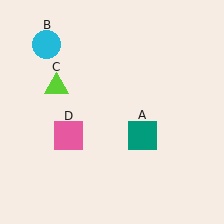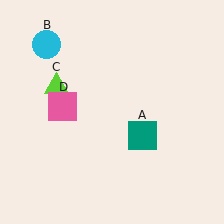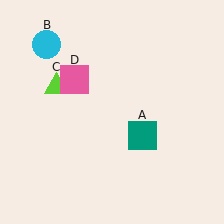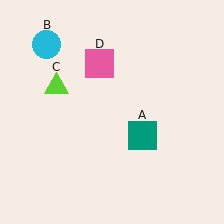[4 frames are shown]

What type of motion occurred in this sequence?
The pink square (object D) rotated clockwise around the center of the scene.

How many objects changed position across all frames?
1 object changed position: pink square (object D).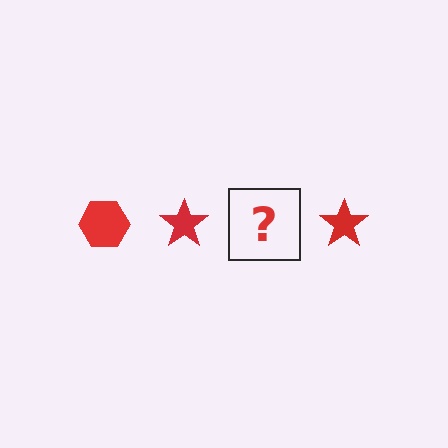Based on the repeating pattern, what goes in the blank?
The blank should be a red hexagon.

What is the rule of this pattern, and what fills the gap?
The rule is that the pattern cycles through hexagon, star shapes in red. The gap should be filled with a red hexagon.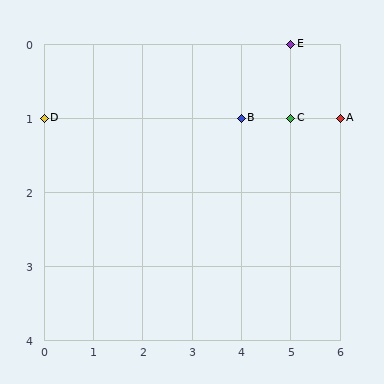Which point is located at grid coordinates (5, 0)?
Point E is at (5, 0).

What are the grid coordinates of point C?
Point C is at grid coordinates (5, 1).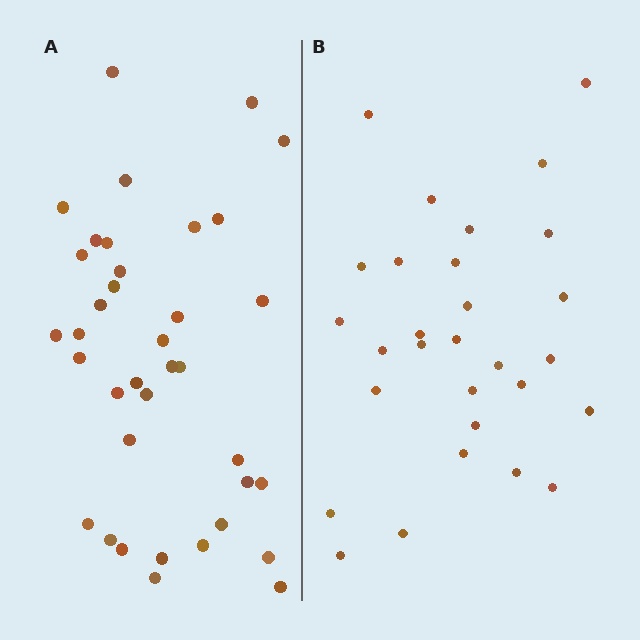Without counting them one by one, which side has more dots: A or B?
Region A (the left region) has more dots.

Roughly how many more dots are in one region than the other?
Region A has roughly 8 or so more dots than region B.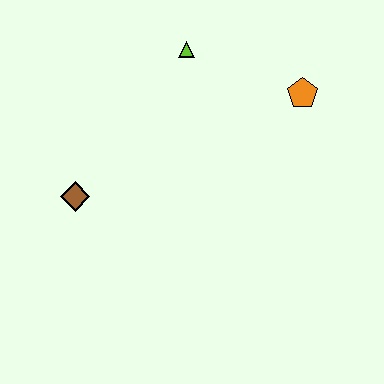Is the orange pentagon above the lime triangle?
No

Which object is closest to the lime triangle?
The orange pentagon is closest to the lime triangle.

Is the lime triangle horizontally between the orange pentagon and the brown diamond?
Yes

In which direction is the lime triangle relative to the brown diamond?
The lime triangle is above the brown diamond.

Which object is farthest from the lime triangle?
The brown diamond is farthest from the lime triangle.